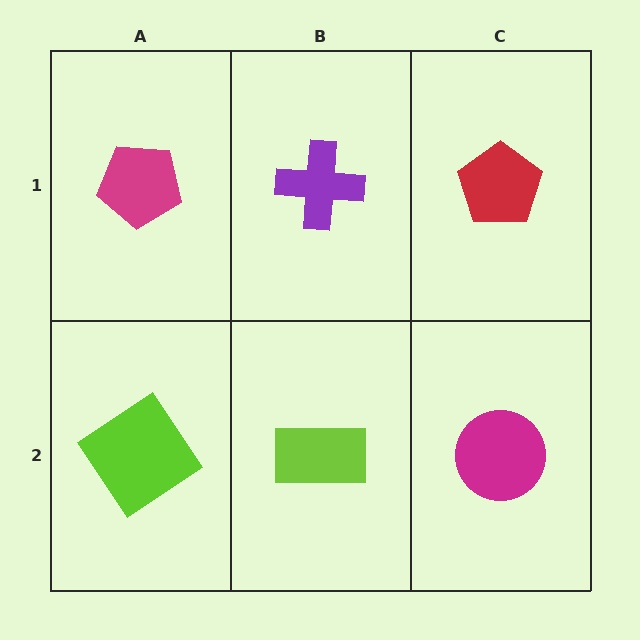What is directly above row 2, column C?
A red pentagon.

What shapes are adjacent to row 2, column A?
A magenta pentagon (row 1, column A), a lime rectangle (row 2, column B).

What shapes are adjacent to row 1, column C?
A magenta circle (row 2, column C), a purple cross (row 1, column B).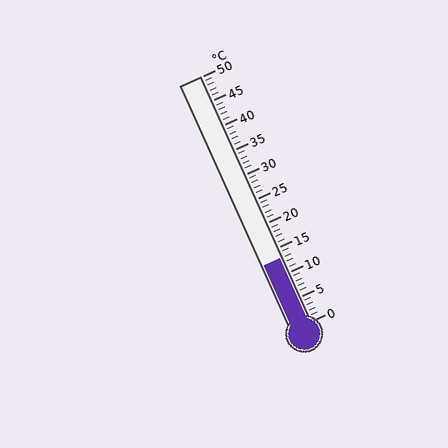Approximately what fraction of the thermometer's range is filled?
The thermometer is filled to approximately 25% of its range.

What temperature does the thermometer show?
The thermometer shows approximately 13°C.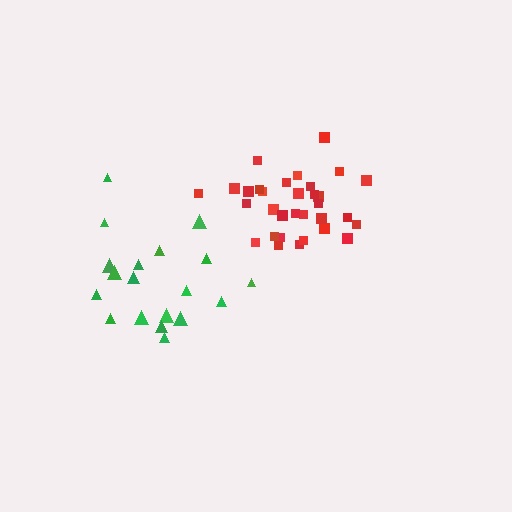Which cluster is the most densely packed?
Red.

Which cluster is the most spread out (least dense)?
Green.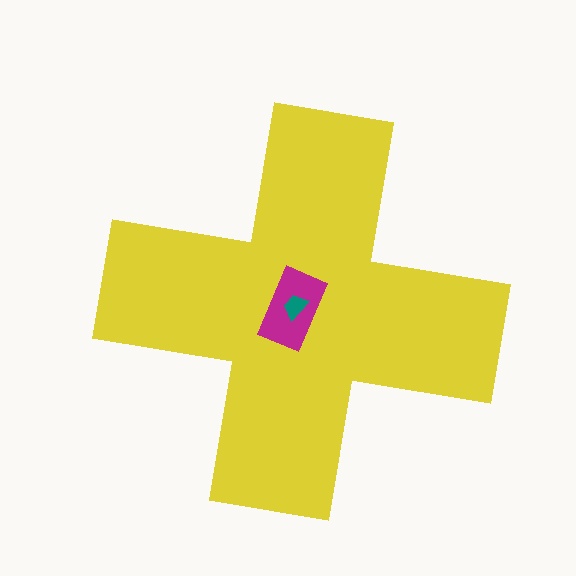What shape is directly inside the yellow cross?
The magenta rectangle.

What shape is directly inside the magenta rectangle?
The teal trapezoid.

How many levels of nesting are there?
3.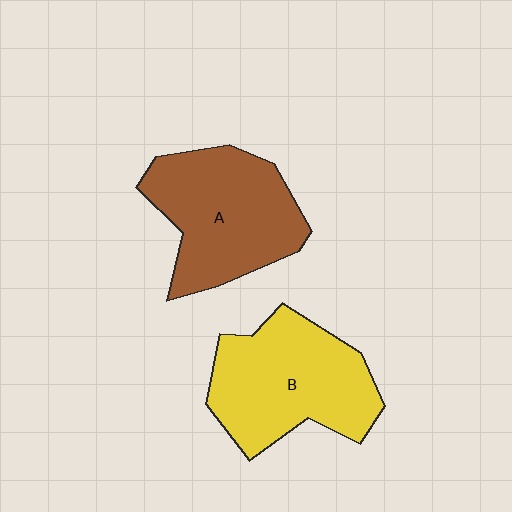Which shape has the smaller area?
Shape A (brown).